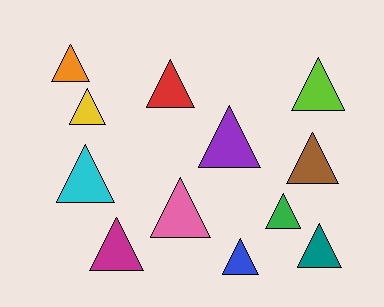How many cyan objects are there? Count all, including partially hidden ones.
There is 1 cyan object.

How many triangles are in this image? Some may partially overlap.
There are 12 triangles.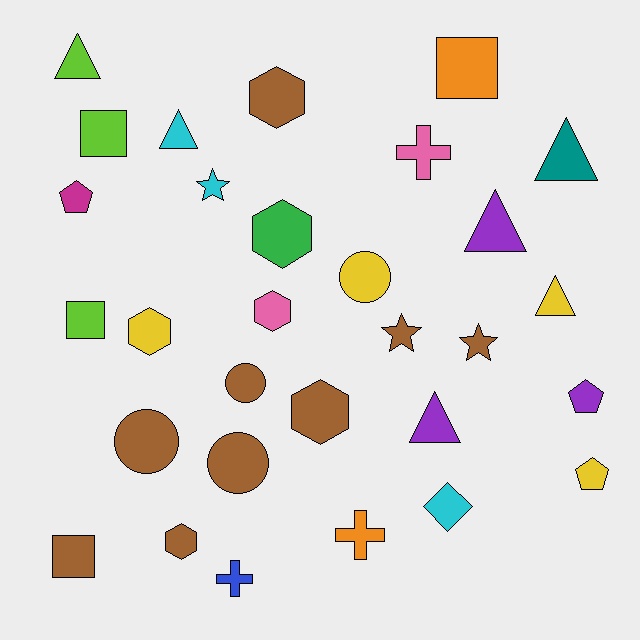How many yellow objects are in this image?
There are 4 yellow objects.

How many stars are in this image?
There are 3 stars.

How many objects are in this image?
There are 30 objects.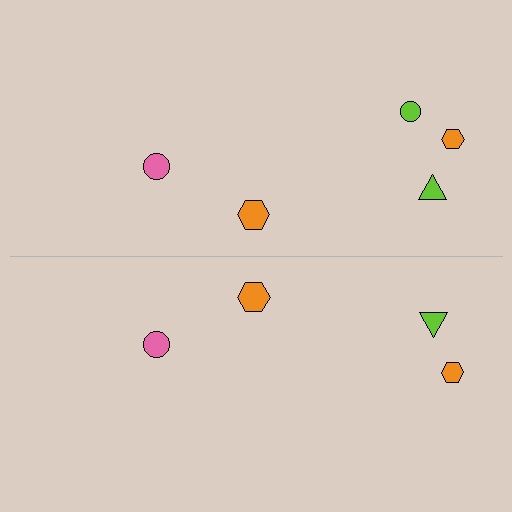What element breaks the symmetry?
A lime circle is missing from the bottom side.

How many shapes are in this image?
There are 9 shapes in this image.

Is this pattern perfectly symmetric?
No, the pattern is not perfectly symmetric. A lime circle is missing from the bottom side.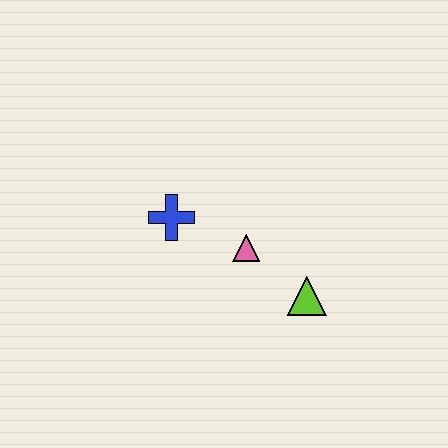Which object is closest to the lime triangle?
The pink triangle is closest to the lime triangle.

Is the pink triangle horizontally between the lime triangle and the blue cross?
Yes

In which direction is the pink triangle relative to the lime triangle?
The pink triangle is to the left of the lime triangle.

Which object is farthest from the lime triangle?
The blue cross is farthest from the lime triangle.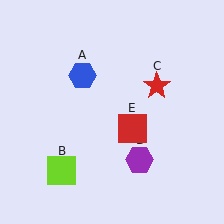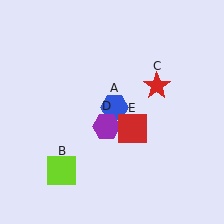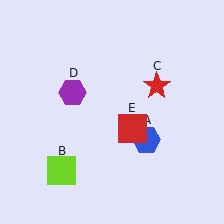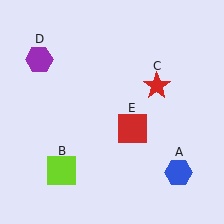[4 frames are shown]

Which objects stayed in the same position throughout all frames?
Lime square (object B) and red star (object C) and red square (object E) remained stationary.